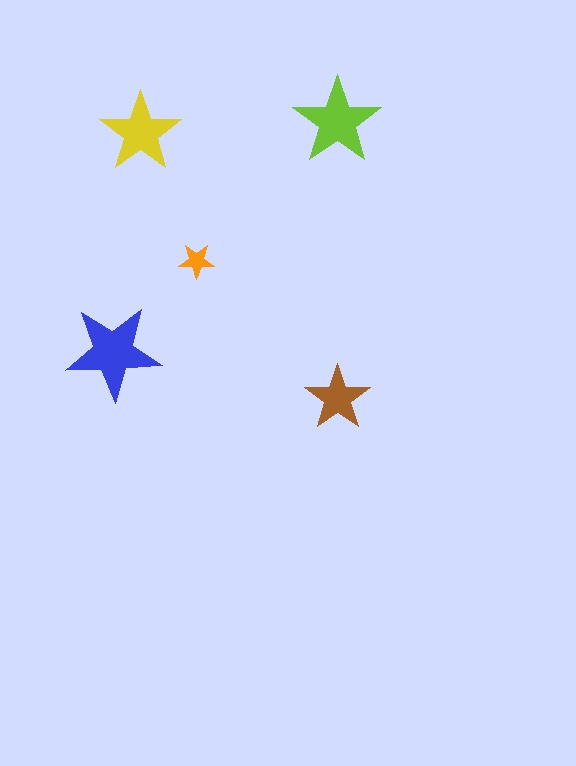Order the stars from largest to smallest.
the blue one, the lime one, the yellow one, the brown one, the orange one.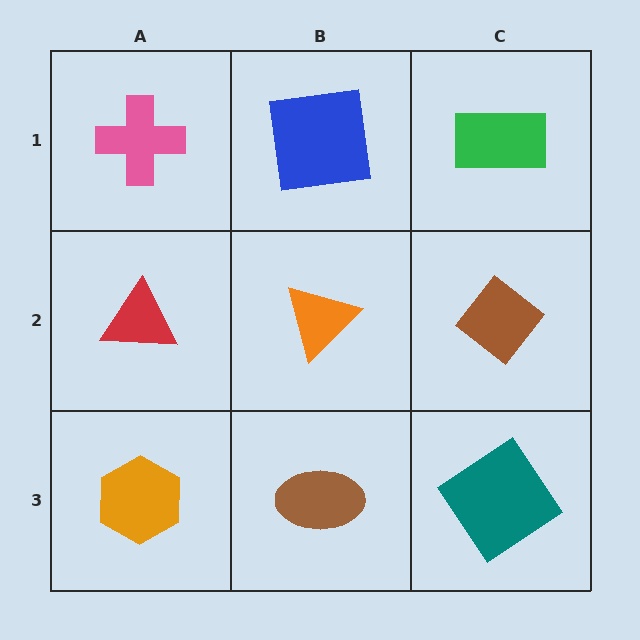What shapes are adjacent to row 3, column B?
An orange triangle (row 2, column B), an orange hexagon (row 3, column A), a teal diamond (row 3, column C).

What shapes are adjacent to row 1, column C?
A brown diamond (row 2, column C), a blue square (row 1, column B).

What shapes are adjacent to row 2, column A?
A pink cross (row 1, column A), an orange hexagon (row 3, column A), an orange triangle (row 2, column B).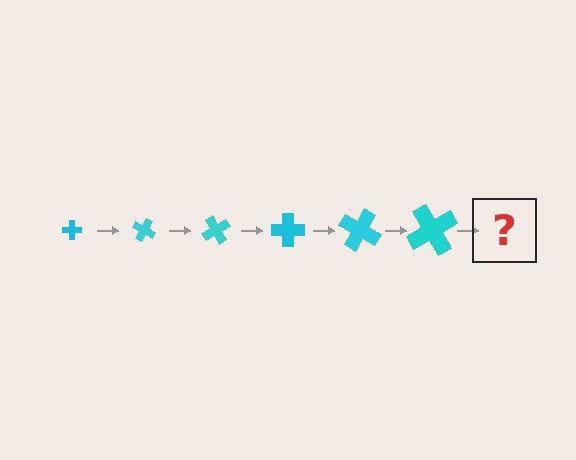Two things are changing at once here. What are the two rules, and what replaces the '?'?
The two rules are that the cross grows larger each step and it rotates 30 degrees each step. The '?' should be a cross, larger than the previous one and rotated 180 degrees from the start.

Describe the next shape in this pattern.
It should be a cross, larger than the previous one and rotated 180 degrees from the start.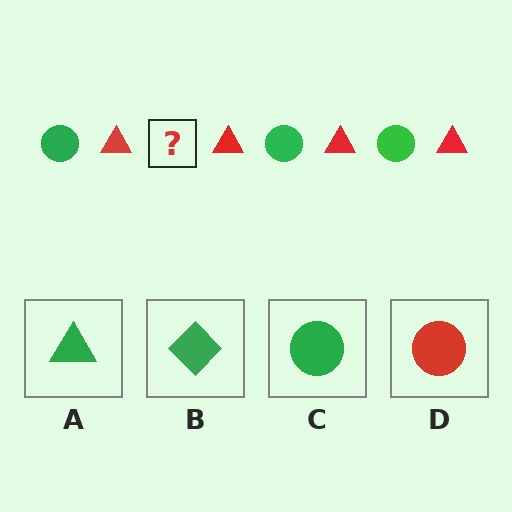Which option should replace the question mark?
Option C.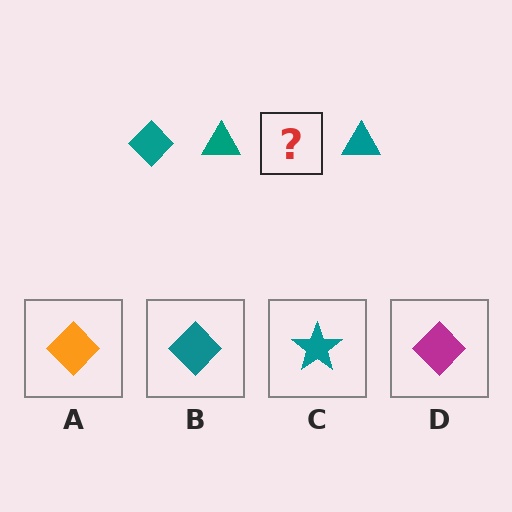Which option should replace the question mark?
Option B.